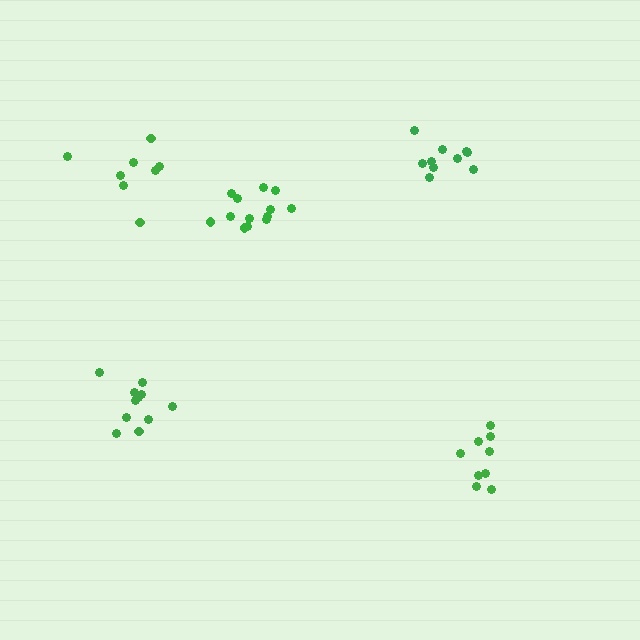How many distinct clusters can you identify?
There are 5 distinct clusters.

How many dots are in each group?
Group 1: 11 dots, Group 2: 13 dots, Group 3: 9 dots, Group 4: 10 dots, Group 5: 8 dots (51 total).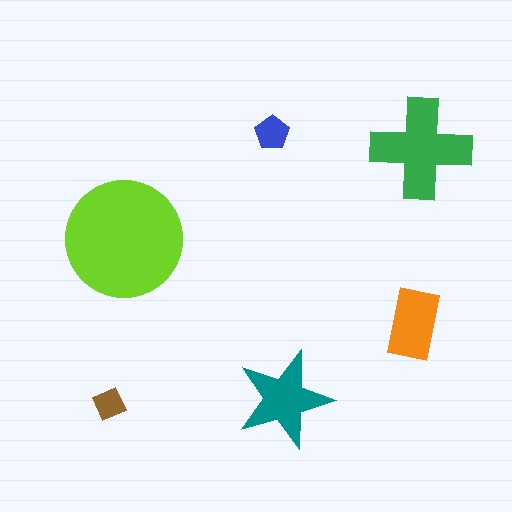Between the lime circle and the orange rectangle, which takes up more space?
The lime circle.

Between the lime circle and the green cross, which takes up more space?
The lime circle.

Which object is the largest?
The lime circle.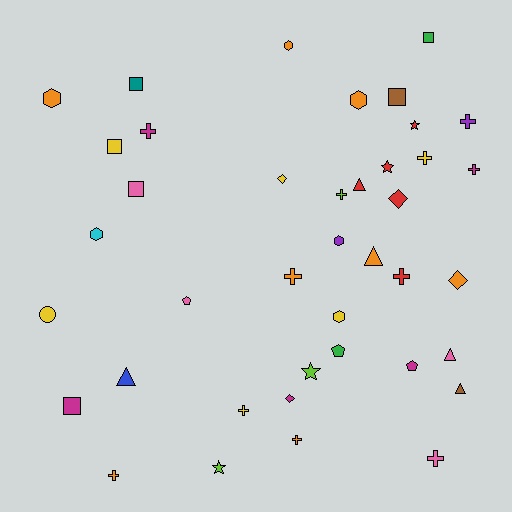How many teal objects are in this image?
There is 1 teal object.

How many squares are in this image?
There are 6 squares.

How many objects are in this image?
There are 40 objects.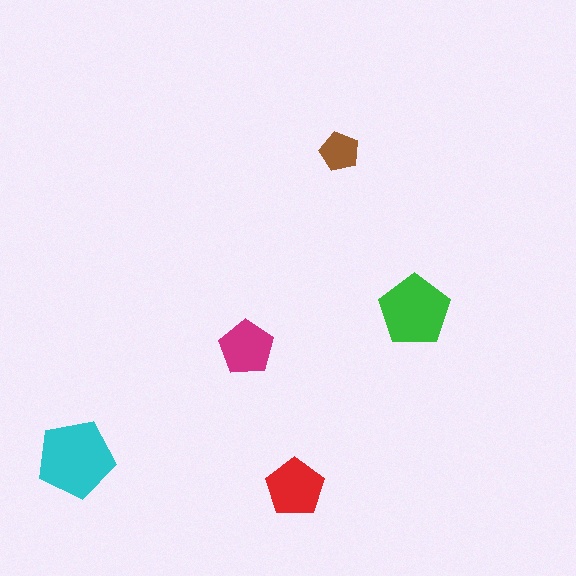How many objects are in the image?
There are 5 objects in the image.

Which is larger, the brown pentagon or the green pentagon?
The green one.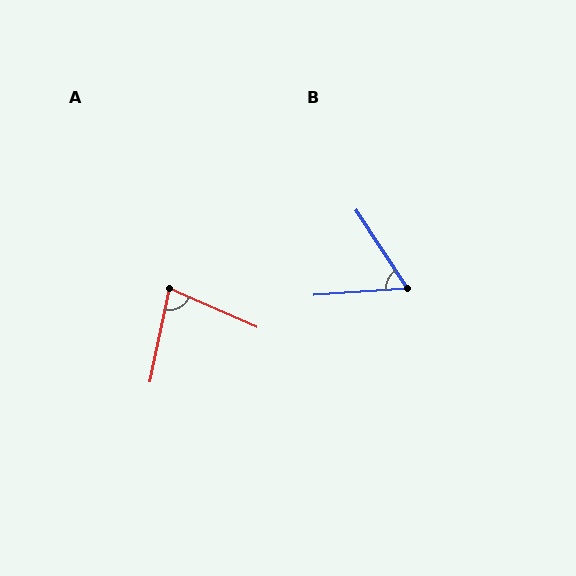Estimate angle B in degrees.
Approximately 61 degrees.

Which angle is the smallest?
B, at approximately 61 degrees.